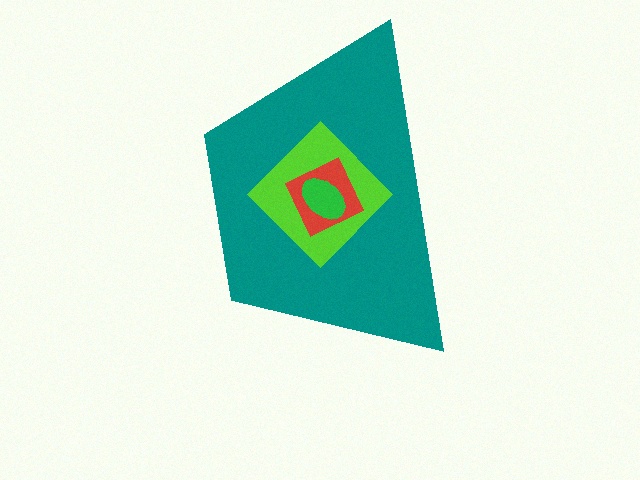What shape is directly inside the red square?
The green ellipse.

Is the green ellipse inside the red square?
Yes.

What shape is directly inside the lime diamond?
The red square.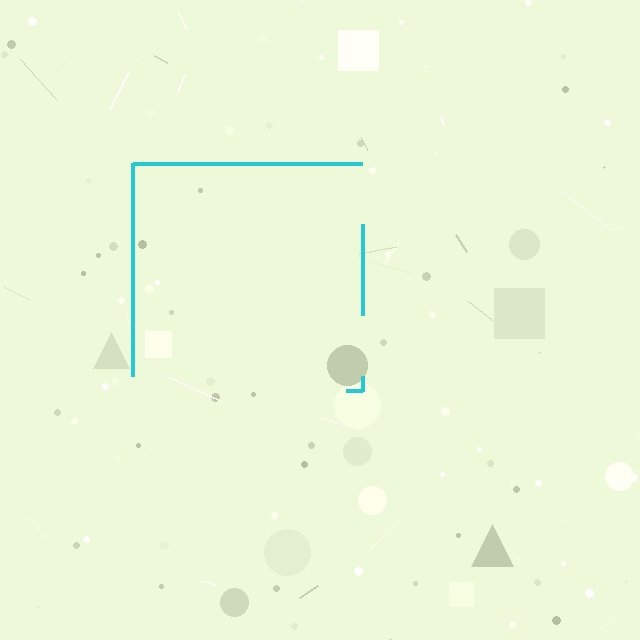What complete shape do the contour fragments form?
The contour fragments form a square.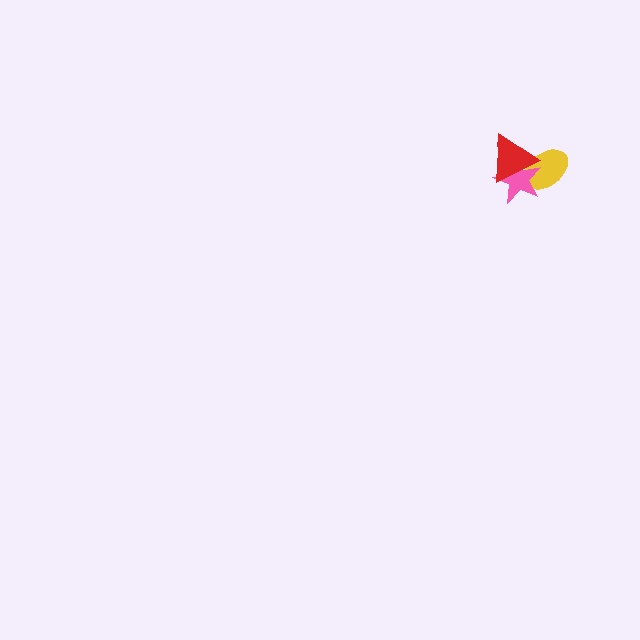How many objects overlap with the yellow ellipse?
2 objects overlap with the yellow ellipse.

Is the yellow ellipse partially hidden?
Yes, it is partially covered by another shape.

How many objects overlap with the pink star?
2 objects overlap with the pink star.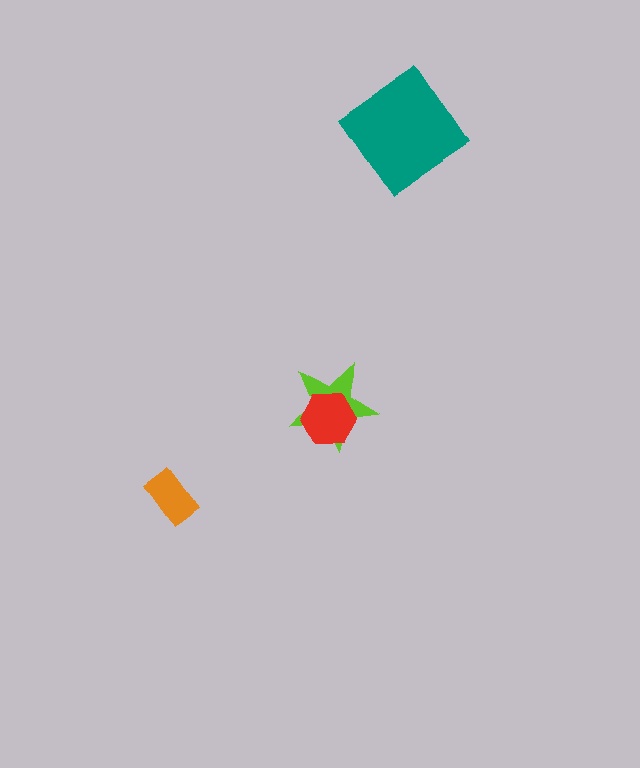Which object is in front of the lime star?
The red hexagon is in front of the lime star.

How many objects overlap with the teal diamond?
0 objects overlap with the teal diamond.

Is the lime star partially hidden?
Yes, it is partially covered by another shape.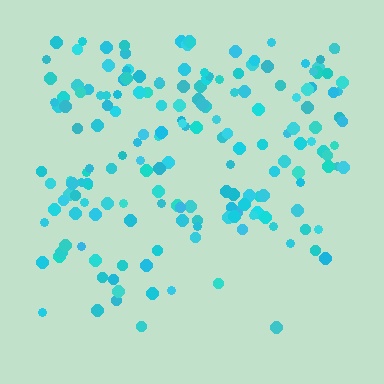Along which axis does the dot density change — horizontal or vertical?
Vertical.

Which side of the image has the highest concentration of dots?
The top.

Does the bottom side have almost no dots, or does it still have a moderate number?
Still a moderate number, just noticeably fewer than the top.